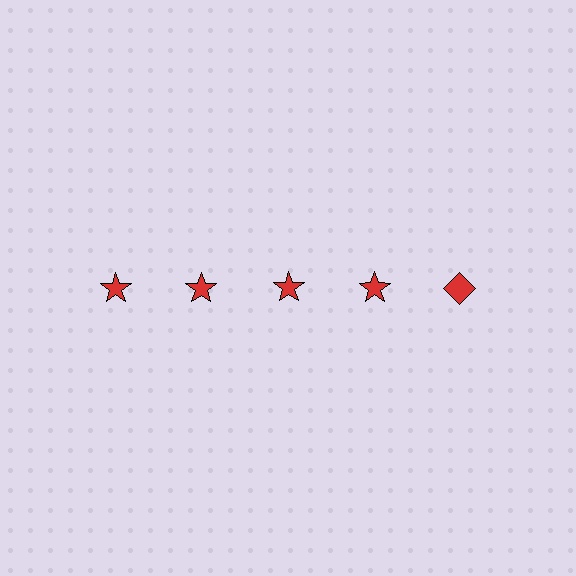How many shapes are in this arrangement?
There are 5 shapes arranged in a grid pattern.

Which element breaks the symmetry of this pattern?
The red diamond in the top row, rightmost column breaks the symmetry. All other shapes are red stars.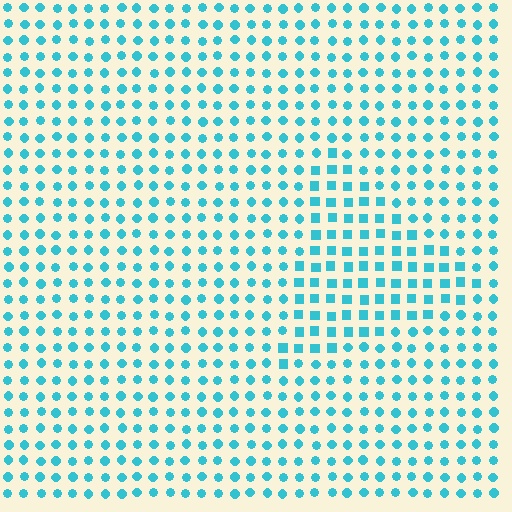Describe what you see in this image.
The image is filled with small cyan elements arranged in a uniform grid. A triangle-shaped region contains squares, while the surrounding area contains circles. The boundary is defined purely by the change in element shape.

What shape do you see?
I see a triangle.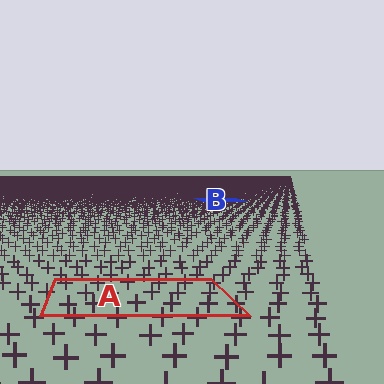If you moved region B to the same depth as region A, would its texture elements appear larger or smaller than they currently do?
They would appear larger. At a closer depth, the same texture elements are projected at a bigger on-screen size.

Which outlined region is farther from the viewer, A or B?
Region B is farther from the viewer — the texture elements inside it appear smaller and more densely packed.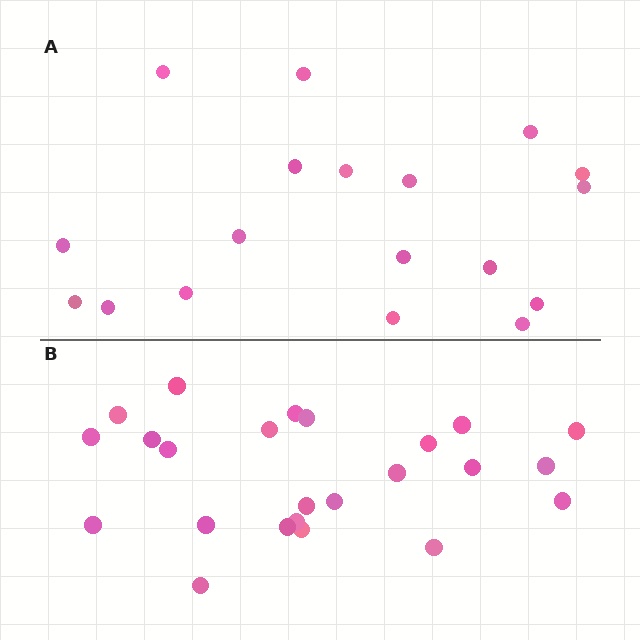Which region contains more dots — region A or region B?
Region B (the bottom region) has more dots.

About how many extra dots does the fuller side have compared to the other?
Region B has about 6 more dots than region A.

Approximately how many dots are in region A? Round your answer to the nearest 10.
About 20 dots. (The exact count is 18, which rounds to 20.)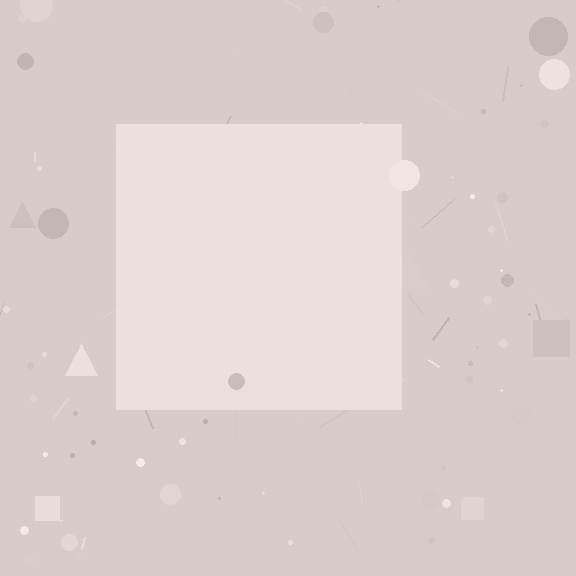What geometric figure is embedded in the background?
A square is embedded in the background.